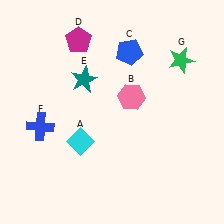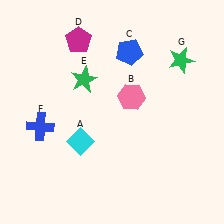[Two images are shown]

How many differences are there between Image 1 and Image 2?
There is 1 difference between the two images.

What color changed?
The star (E) changed from teal in Image 1 to green in Image 2.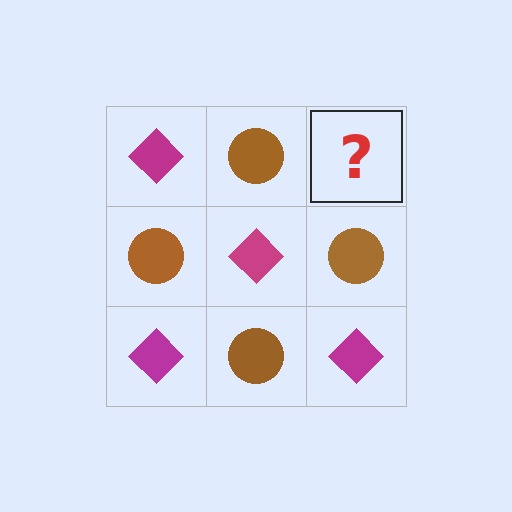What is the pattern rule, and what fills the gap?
The rule is that it alternates magenta diamond and brown circle in a checkerboard pattern. The gap should be filled with a magenta diamond.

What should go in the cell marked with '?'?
The missing cell should contain a magenta diamond.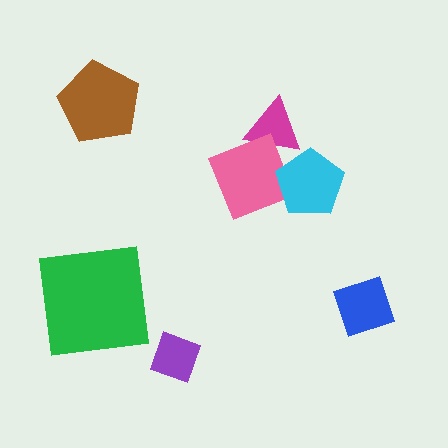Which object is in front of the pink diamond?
The cyan pentagon is in front of the pink diamond.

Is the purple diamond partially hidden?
No, no other shape covers it.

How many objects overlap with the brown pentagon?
0 objects overlap with the brown pentagon.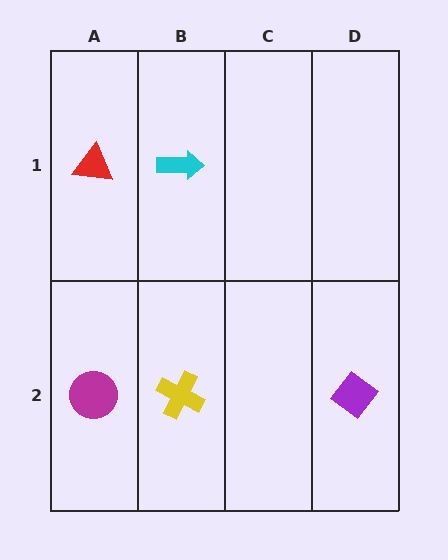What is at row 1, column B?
A cyan arrow.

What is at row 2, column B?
A yellow cross.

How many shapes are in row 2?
3 shapes.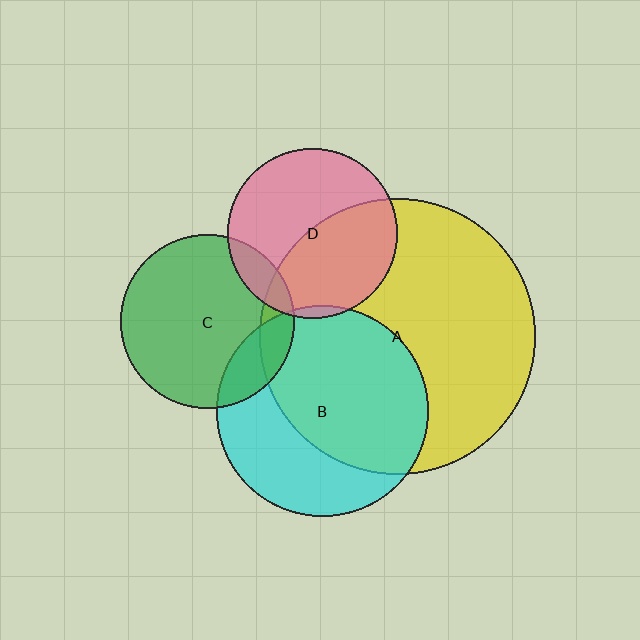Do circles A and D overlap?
Yes.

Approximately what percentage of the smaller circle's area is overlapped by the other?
Approximately 45%.